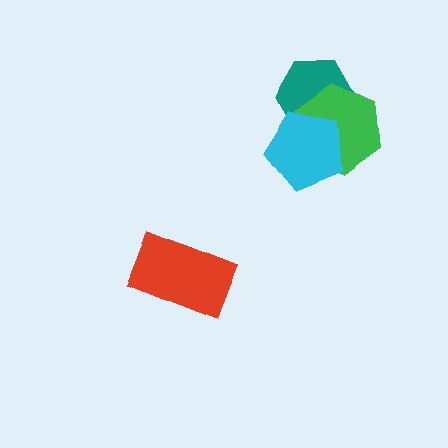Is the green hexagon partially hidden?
Yes, it is partially covered by another shape.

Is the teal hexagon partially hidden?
Yes, it is partially covered by another shape.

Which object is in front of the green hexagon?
The cyan pentagon is in front of the green hexagon.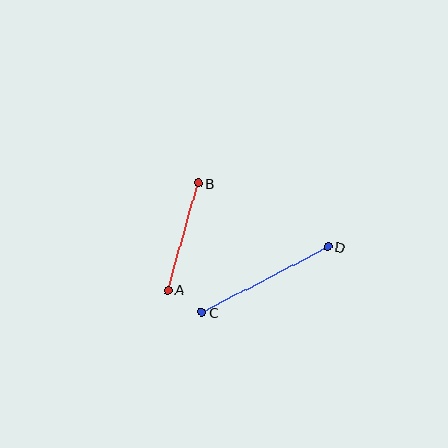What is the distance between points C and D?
The distance is approximately 142 pixels.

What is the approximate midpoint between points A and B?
The midpoint is at approximately (183, 237) pixels.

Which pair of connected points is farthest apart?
Points C and D are farthest apart.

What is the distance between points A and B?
The distance is approximately 111 pixels.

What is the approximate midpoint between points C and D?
The midpoint is at approximately (265, 280) pixels.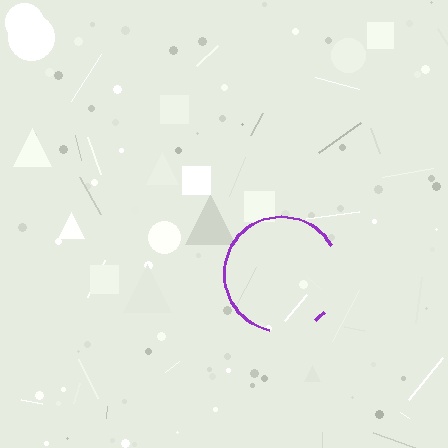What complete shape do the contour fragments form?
The contour fragments form a circle.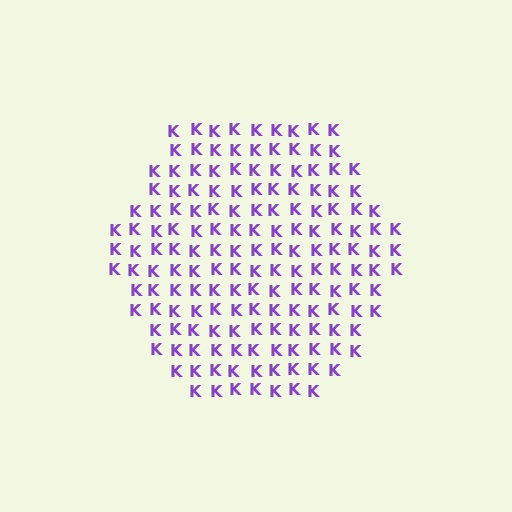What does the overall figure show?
The overall figure shows a hexagon.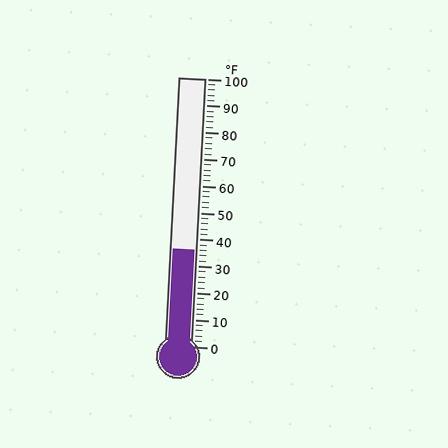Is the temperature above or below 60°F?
The temperature is below 60°F.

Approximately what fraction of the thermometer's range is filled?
The thermometer is filled to approximately 35% of its range.